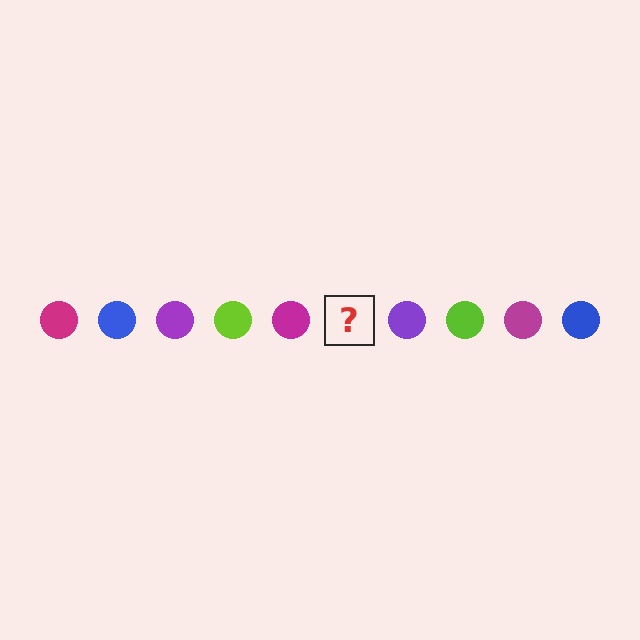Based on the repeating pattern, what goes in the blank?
The blank should be a blue circle.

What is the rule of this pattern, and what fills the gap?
The rule is that the pattern cycles through magenta, blue, purple, lime circles. The gap should be filled with a blue circle.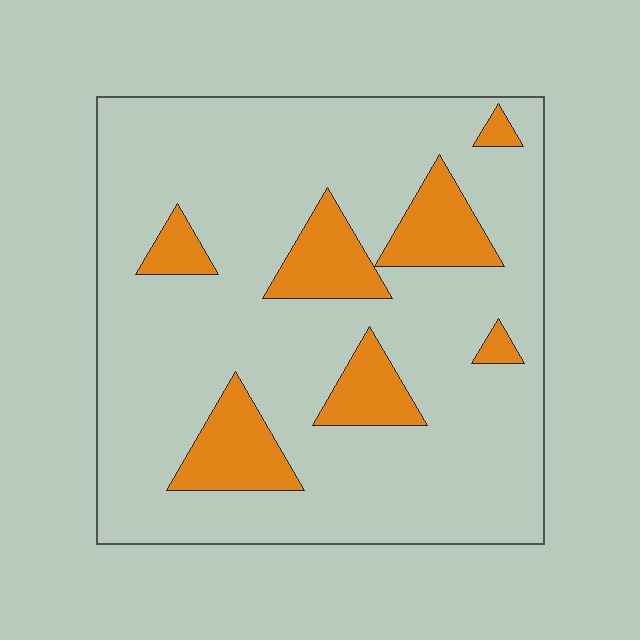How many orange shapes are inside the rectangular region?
7.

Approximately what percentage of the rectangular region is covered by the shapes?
Approximately 15%.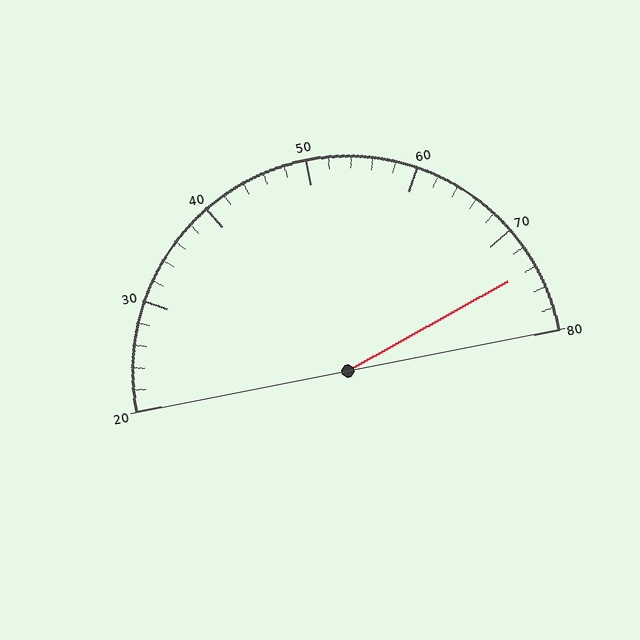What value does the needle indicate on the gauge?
The needle indicates approximately 74.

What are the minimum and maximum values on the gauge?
The gauge ranges from 20 to 80.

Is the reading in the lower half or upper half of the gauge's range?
The reading is in the upper half of the range (20 to 80).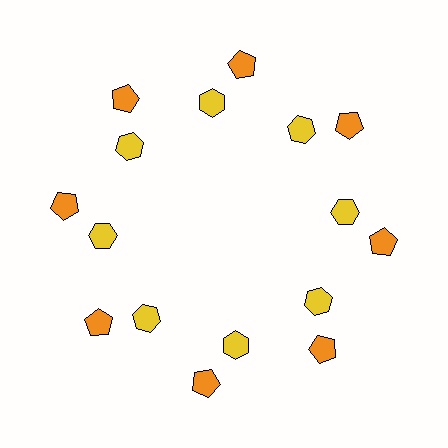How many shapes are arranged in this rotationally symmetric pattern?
There are 16 shapes, arranged in 8 groups of 2.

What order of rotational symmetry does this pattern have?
This pattern has 8-fold rotational symmetry.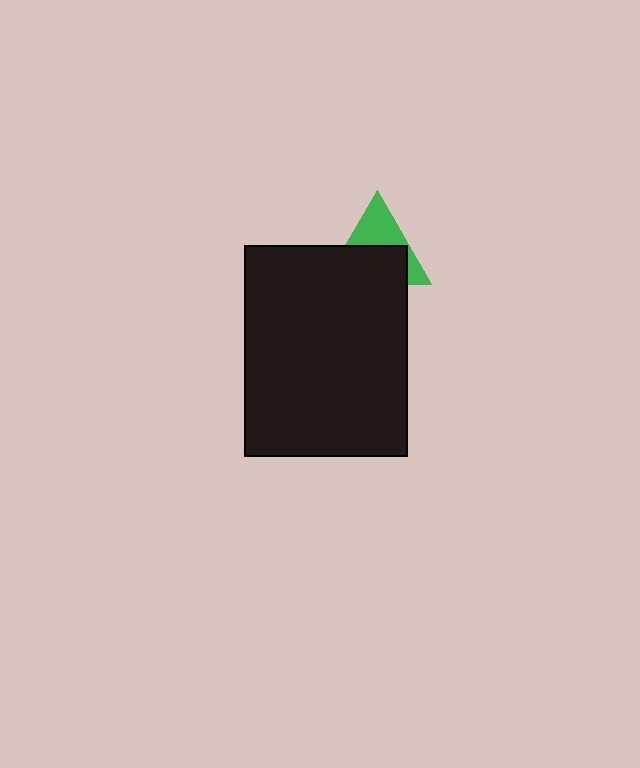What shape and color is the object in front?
The object in front is a black rectangle.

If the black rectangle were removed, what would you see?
You would see the complete green triangle.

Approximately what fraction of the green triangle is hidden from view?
Roughly 56% of the green triangle is hidden behind the black rectangle.